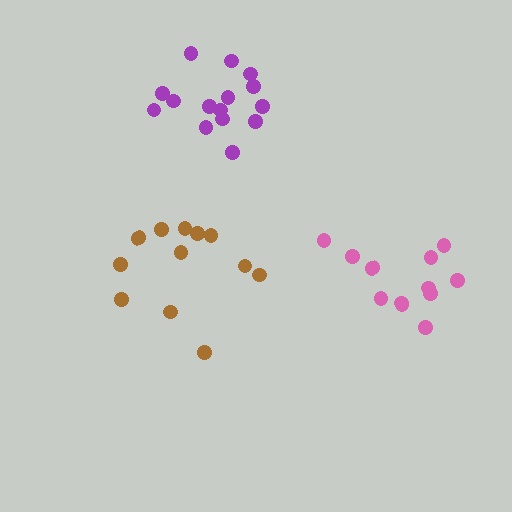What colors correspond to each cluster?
The clusters are colored: purple, brown, pink.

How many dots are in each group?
Group 1: 15 dots, Group 2: 12 dots, Group 3: 12 dots (39 total).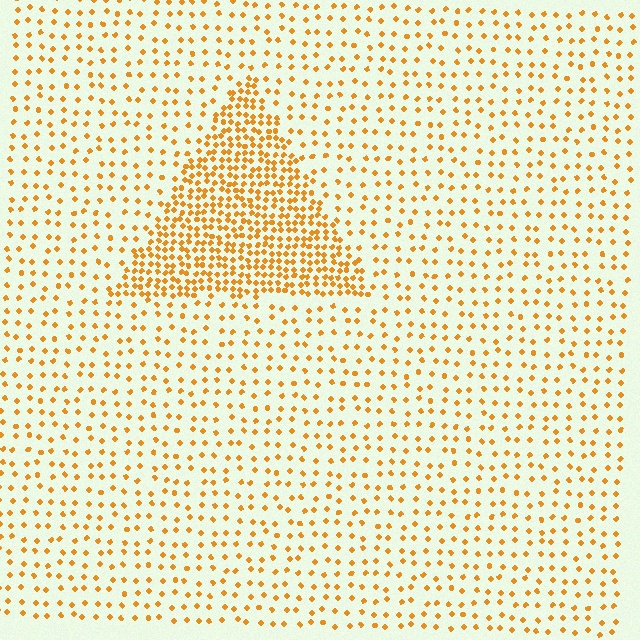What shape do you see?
I see a triangle.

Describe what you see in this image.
The image contains small orange elements arranged at two different densities. A triangle-shaped region is visible where the elements are more densely packed than the surrounding area.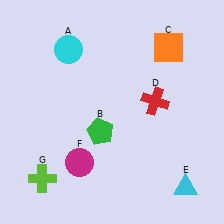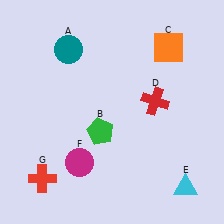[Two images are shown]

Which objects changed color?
A changed from cyan to teal. G changed from lime to red.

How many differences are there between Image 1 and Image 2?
There are 2 differences between the two images.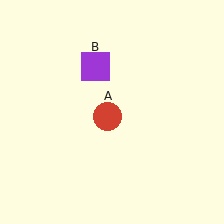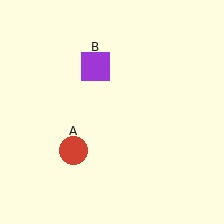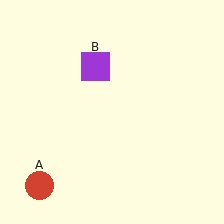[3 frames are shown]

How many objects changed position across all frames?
1 object changed position: red circle (object A).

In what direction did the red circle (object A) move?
The red circle (object A) moved down and to the left.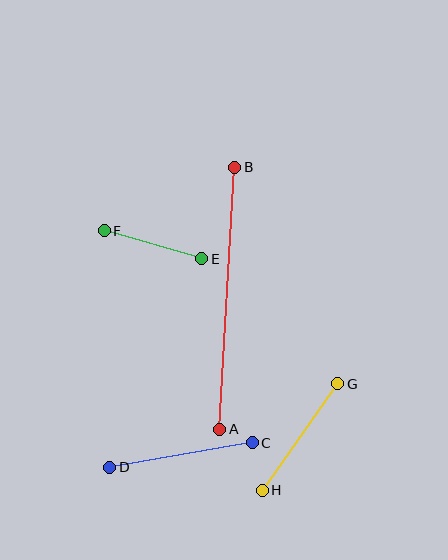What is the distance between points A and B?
The distance is approximately 262 pixels.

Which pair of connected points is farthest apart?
Points A and B are farthest apart.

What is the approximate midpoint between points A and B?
The midpoint is at approximately (227, 298) pixels.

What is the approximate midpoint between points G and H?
The midpoint is at approximately (300, 437) pixels.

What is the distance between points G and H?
The distance is approximately 130 pixels.